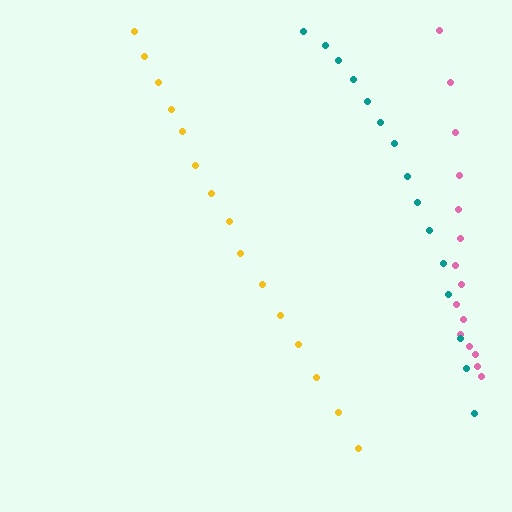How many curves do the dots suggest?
There are 3 distinct paths.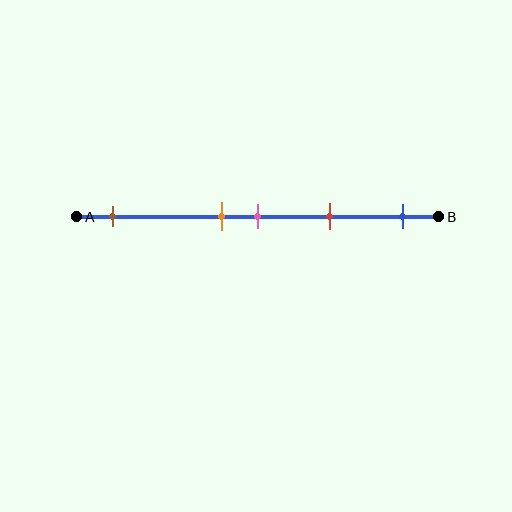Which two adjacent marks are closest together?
The orange and pink marks are the closest adjacent pair.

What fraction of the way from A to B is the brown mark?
The brown mark is approximately 10% (0.1) of the way from A to B.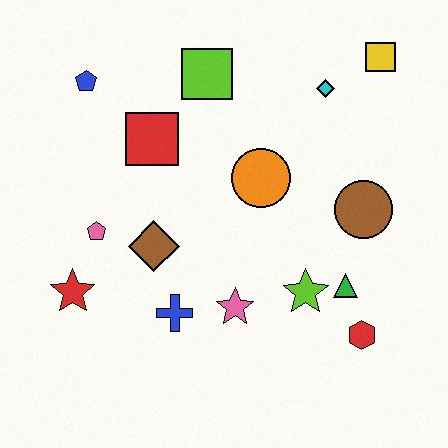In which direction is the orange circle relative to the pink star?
The orange circle is above the pink star.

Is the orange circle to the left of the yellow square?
Yes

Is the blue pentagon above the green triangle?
Yes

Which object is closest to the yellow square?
The cyan diamond is closest to the yellow square.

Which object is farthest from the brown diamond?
The yellow square is farthest from the brown diamond.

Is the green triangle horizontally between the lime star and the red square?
No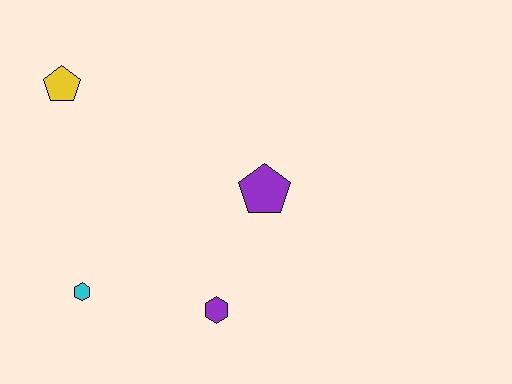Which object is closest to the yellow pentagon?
The cyan hexagon is closest to the yellow pentagon.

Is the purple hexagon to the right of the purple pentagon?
No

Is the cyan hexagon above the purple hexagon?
Yes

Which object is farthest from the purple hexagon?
The yellow pentagon is farthest from the purple hexagon.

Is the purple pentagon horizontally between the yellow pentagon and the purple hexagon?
No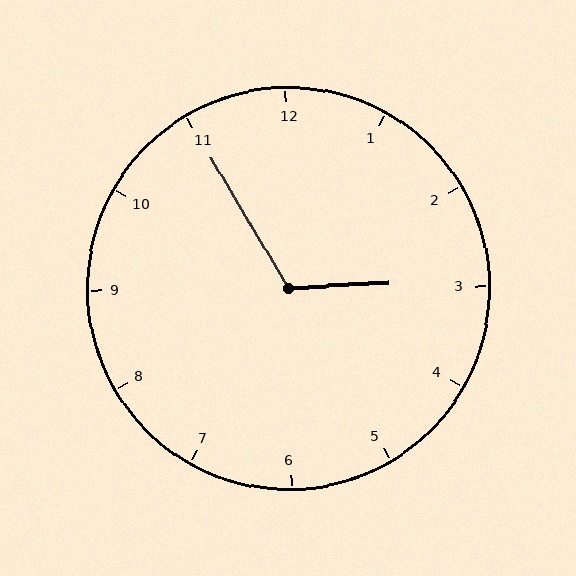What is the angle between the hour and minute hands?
Approximately 118 degrees.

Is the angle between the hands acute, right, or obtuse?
It is obtuse.